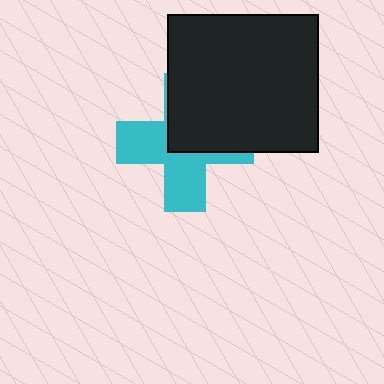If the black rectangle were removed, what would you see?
You would see the complete cyan cross.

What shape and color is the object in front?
The object in front is a black rectangle.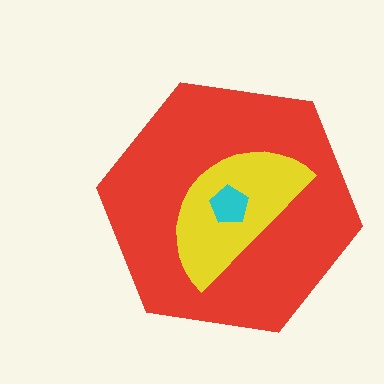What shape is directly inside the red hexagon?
The yellow semicircle.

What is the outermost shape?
The red hexagon.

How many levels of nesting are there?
3.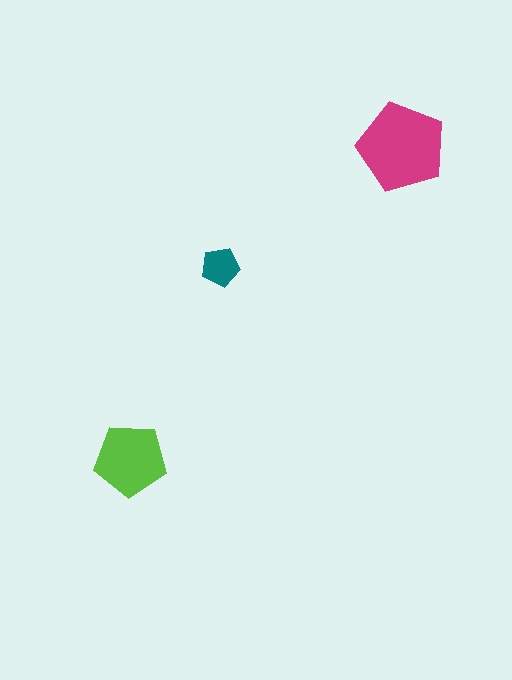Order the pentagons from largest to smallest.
the magenta one, the lime one, the teal one.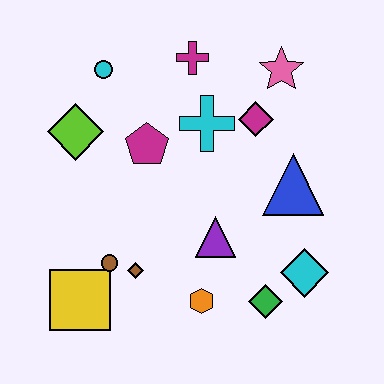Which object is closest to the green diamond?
The cyan diamond is closest to the green diamond.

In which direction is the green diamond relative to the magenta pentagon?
The green diamond is below the magenta pentagon.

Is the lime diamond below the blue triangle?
No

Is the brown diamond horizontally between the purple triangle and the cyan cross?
No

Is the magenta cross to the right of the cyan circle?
Yes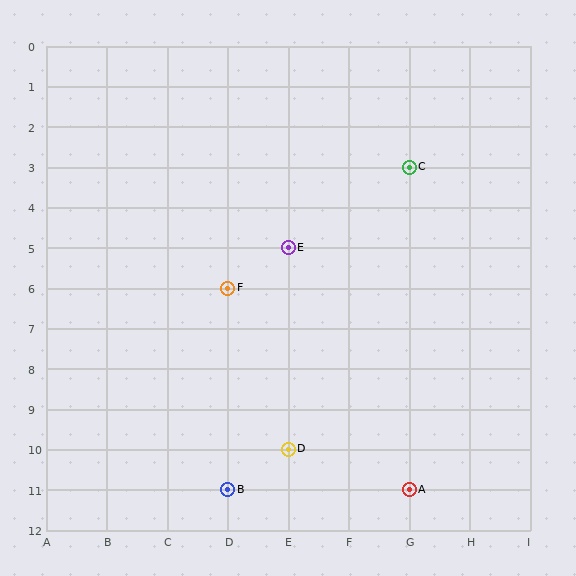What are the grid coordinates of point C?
Point C is at grid coordinates (G, 3).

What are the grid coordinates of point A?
Point A is at grid coordinates (G, 11).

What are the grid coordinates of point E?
Point E is at grid coordinates (E, 5).